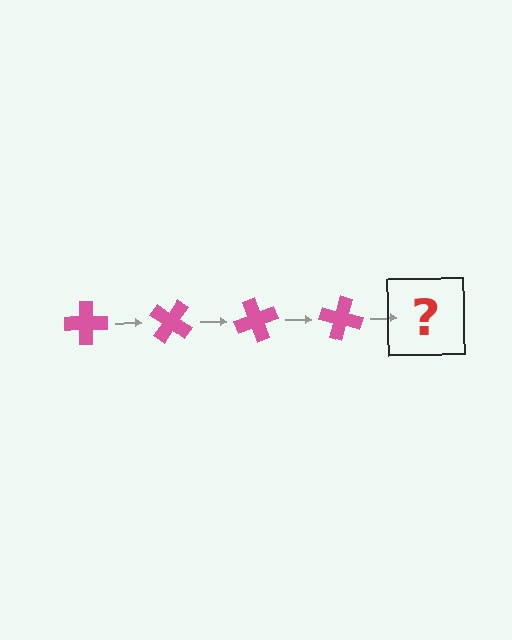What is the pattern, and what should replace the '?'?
The pattern is that the cross rotates 35 degrees each step. The '?' should be a pink cross rotated 140 degrees.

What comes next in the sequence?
The next element should be a pink cross rotated 140 degrees.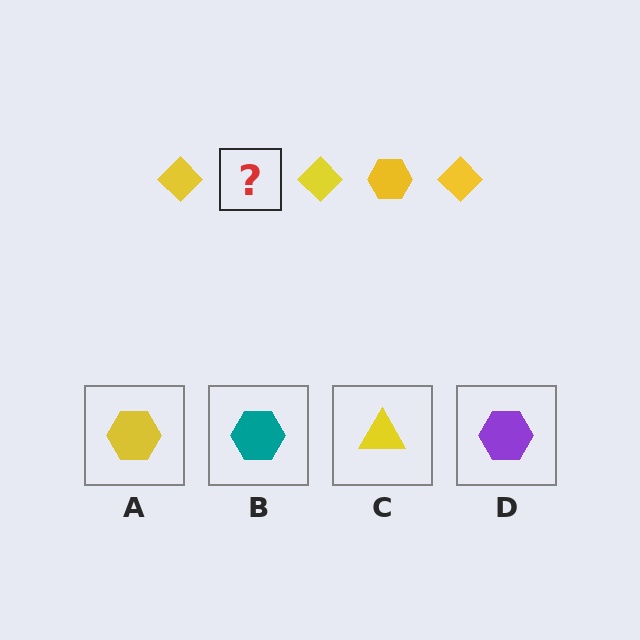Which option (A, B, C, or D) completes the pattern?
A.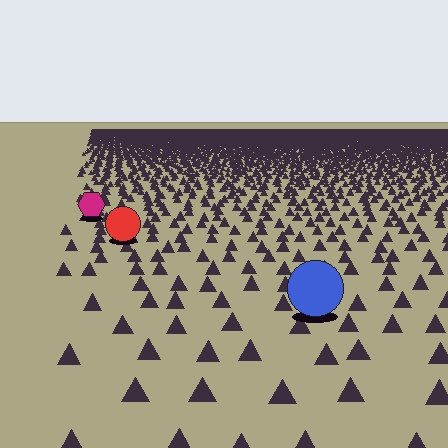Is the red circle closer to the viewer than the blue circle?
No. The blue circle is closer — you can tell from the texture gradient: the ground texture is coarser near it.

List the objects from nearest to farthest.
From nearest to farthest: the blue circle, the red circle, the magenta hexagon.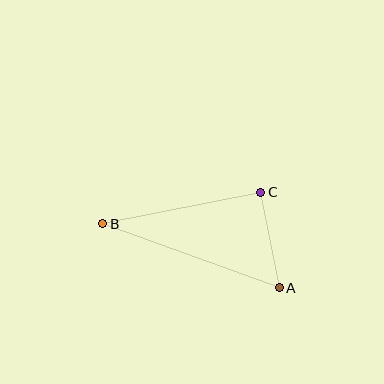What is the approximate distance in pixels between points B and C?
The distance between B and C is approximately 161 pixels.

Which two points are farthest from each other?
Points A and B are farthest from each other.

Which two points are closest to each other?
Points A and C are closest to each other.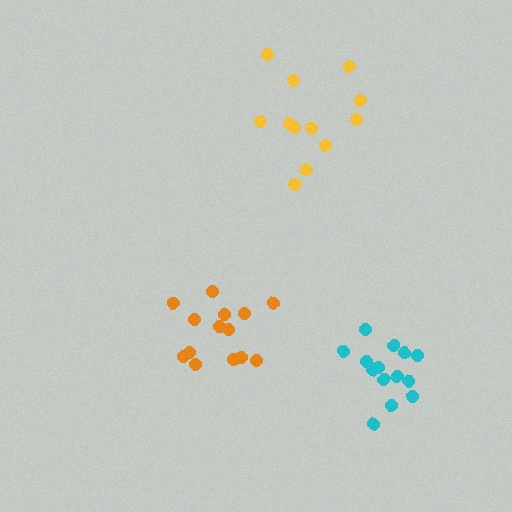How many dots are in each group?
Group 1: 14 dots, Group 2: 12 dots, Group 3: 14 dots (40 total).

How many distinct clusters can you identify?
There are 3 distinct clusters.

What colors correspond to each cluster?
The clusters are colored: orange, yellow, cyan.